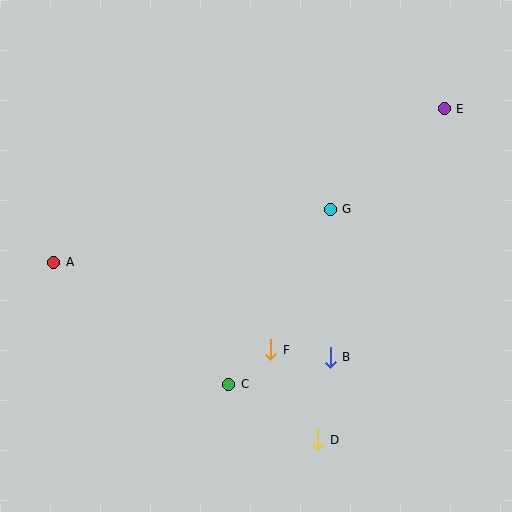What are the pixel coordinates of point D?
Point D is at (318, 440).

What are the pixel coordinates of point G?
Point G is at (330, 209).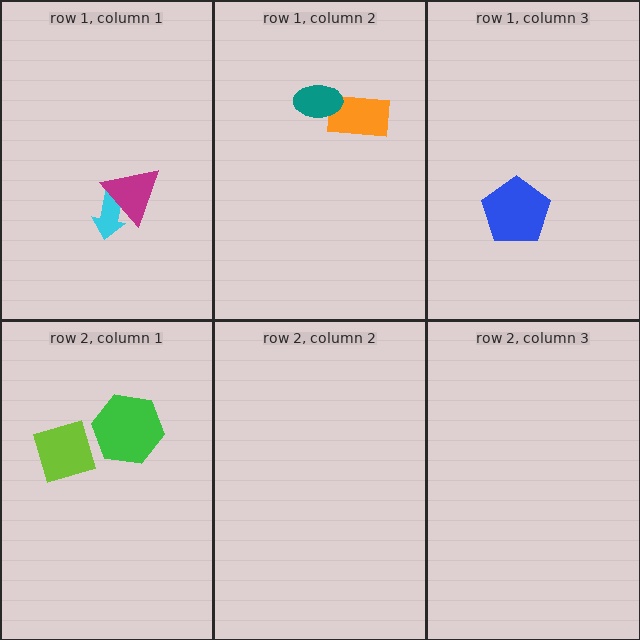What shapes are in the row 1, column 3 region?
The blue pentagon.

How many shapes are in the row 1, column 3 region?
1.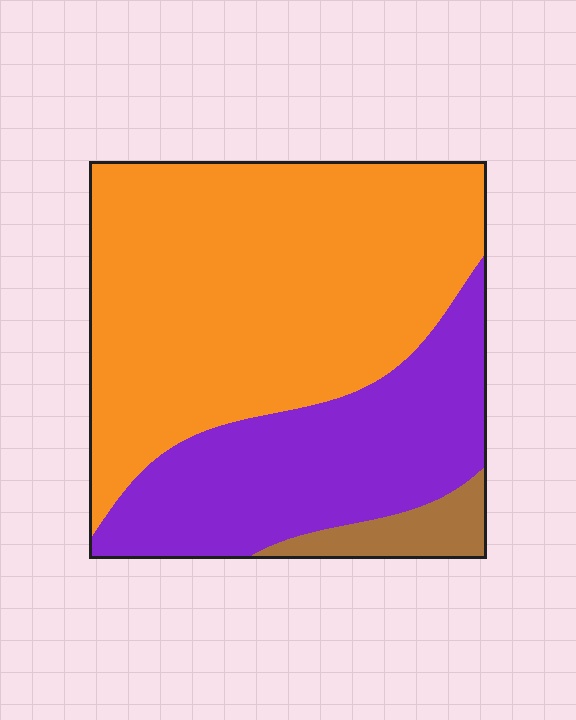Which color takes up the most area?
Orange, at roughly 60%.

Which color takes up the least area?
Brown, at roughly 5%.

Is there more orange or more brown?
Orange.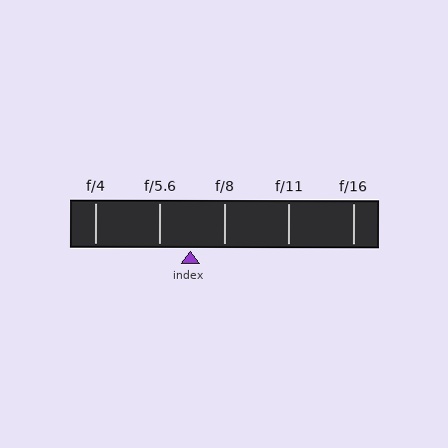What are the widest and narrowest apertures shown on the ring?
The widest aperture shown is f/4 and the narrowest is f/16.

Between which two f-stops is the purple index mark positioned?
The index mark is between f/5.6 and f/8.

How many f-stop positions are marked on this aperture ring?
There are 5 f-stop positions marked.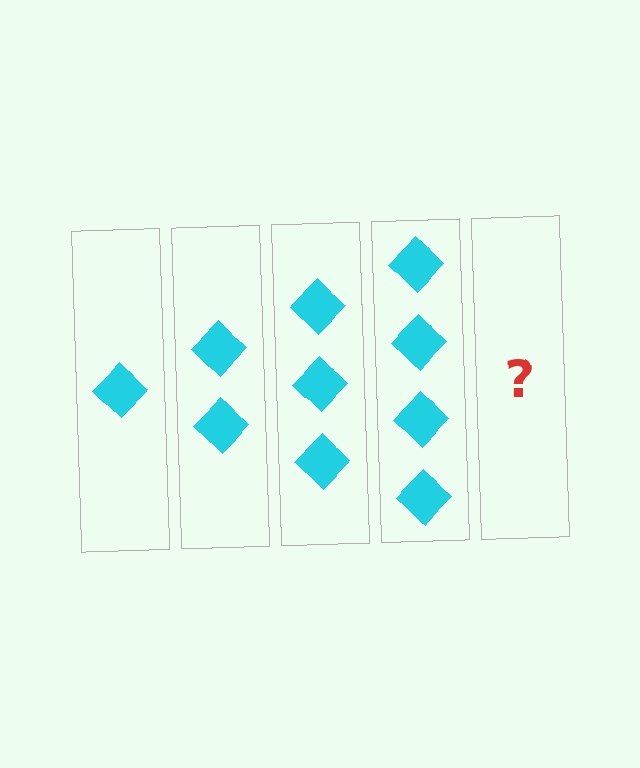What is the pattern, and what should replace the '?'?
The pattern is that each step adds one more diamond. The '?' should be 5 diamonds.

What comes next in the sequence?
The next element should be 5 diamonds.